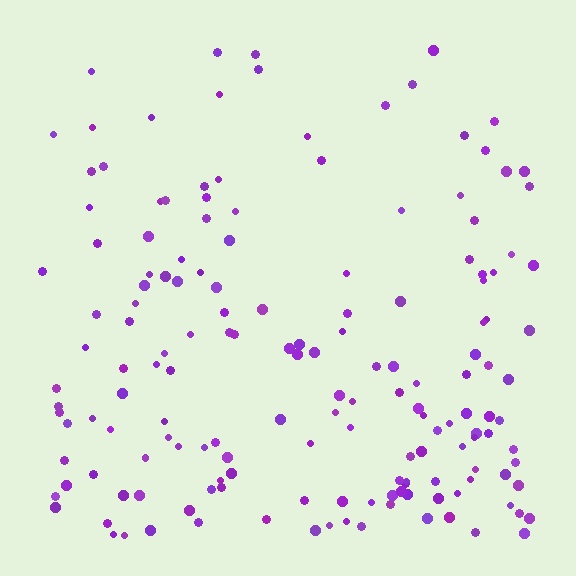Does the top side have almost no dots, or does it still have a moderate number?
Still a moderate number, just noticeably fewer than the bottom.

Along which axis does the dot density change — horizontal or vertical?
Vertical.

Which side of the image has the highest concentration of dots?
The bottom.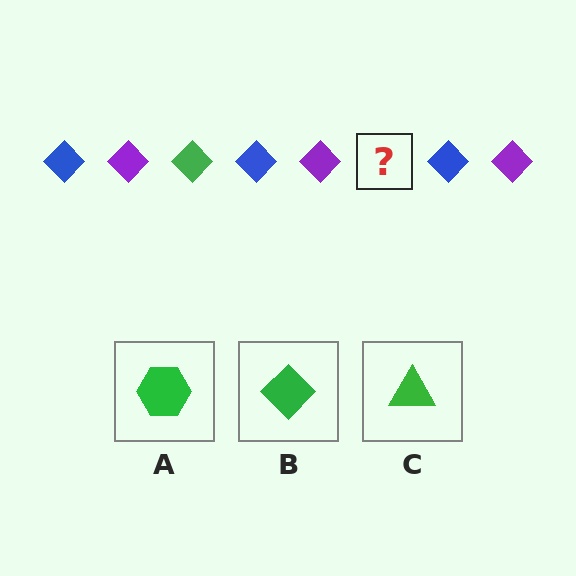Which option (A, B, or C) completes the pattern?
B.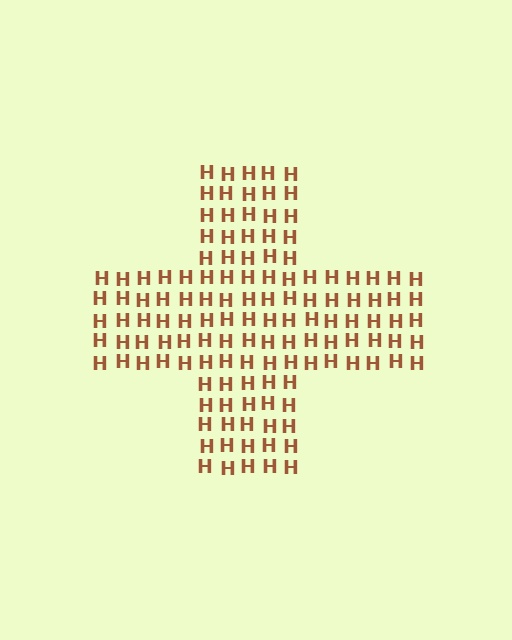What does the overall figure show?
The overall figure shows a cross.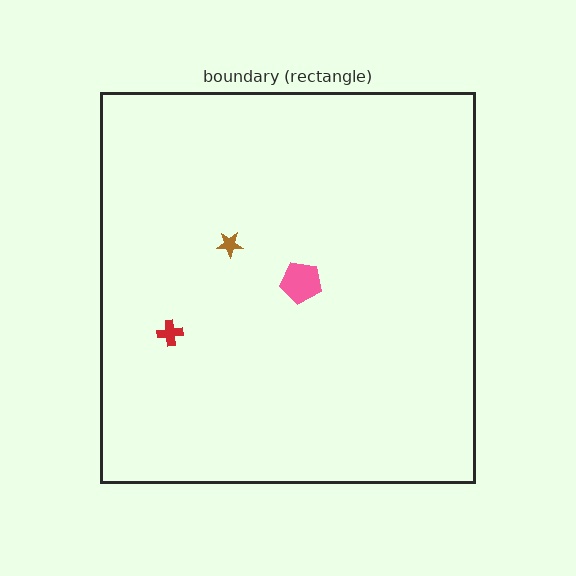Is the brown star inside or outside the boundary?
Inside.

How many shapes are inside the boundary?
3 inside, 0 outside.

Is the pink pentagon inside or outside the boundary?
Inside.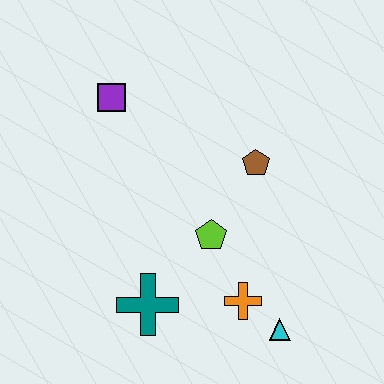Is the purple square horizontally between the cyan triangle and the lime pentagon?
No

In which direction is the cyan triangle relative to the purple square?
The cyan triangle is below the purple square.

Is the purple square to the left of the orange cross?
Yes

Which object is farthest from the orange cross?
The purple square is farthest from the orange cross.